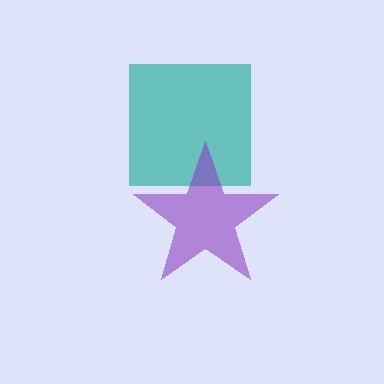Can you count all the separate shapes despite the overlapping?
Yes, there are 2 separate shapes.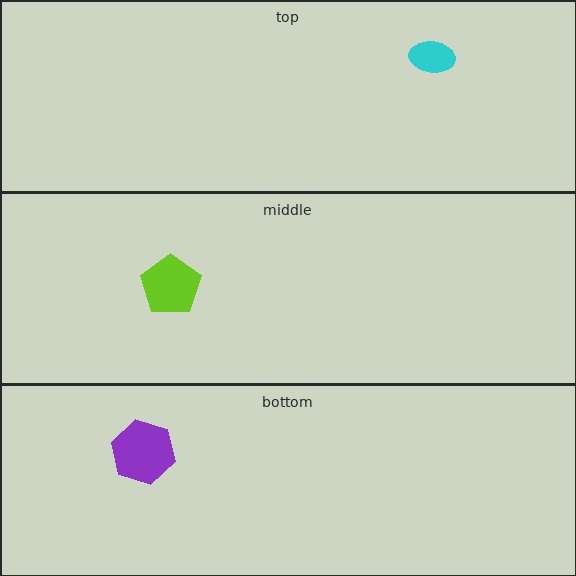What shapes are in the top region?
The cyan ellipse.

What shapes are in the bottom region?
The purple hexagon.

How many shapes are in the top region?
1.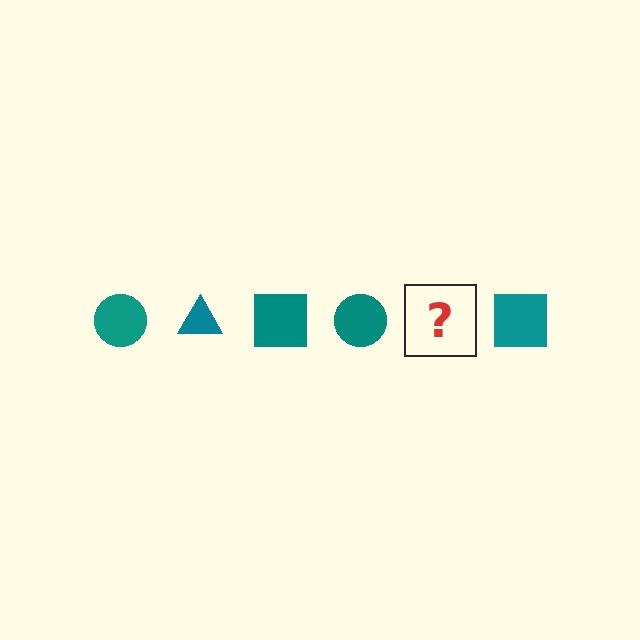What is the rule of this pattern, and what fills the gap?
The rule is that the pattern cycles through circle, triangle, square shapes in teal. The gap should be filled with a teal triangle.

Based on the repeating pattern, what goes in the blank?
The blank should be a teal triangle.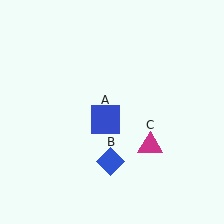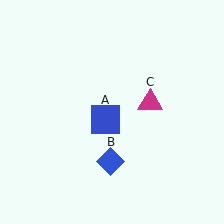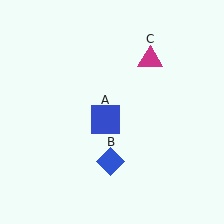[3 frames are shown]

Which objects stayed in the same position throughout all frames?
Blue square (object A) and blue diamond (object B) remained stationary.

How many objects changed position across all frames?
1 object changed position: magenta triangle (object C).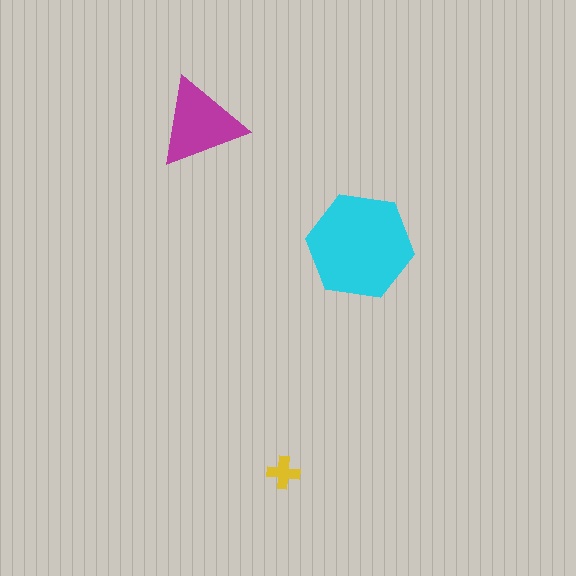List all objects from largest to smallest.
The cyan hexagon, the magenta triangle, the yellow cross.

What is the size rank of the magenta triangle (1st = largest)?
2nd.